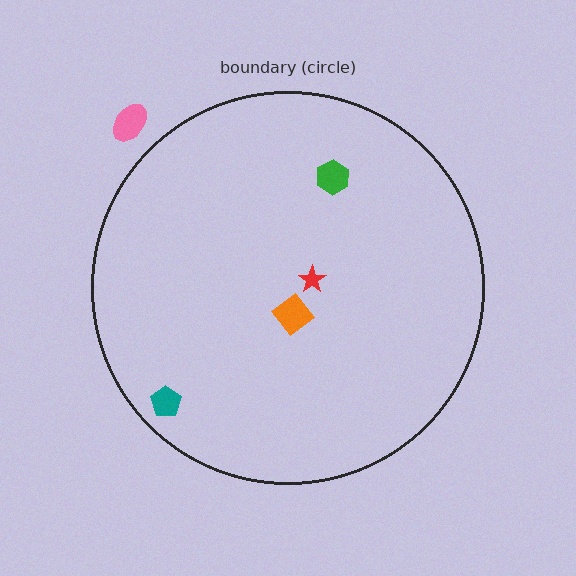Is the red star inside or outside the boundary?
Inside.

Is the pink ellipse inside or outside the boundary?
Outside.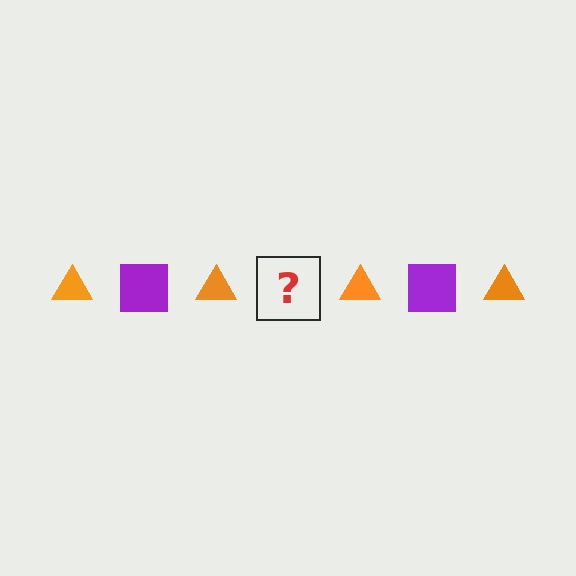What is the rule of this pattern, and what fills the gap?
The rule is that the pattern alternates between orange triangle and purple square. The gap should be filled with a purple square.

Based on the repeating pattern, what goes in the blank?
The blank should be a purple square.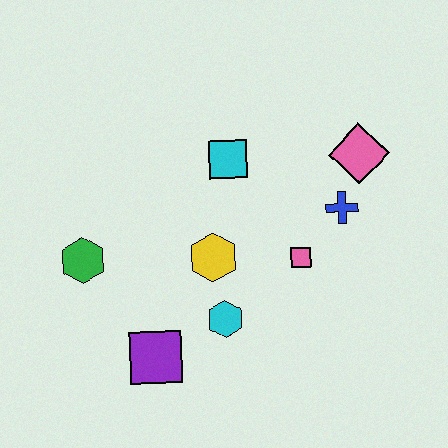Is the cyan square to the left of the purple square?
No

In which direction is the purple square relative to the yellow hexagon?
The purple square is below the yellow hexagon.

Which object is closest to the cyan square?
The yellow hexagon is closest to the cyan square.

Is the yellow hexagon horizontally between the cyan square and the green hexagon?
Yes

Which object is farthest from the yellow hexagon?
The pink diamond is farthest from the yellow hexagon.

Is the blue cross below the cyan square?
Yes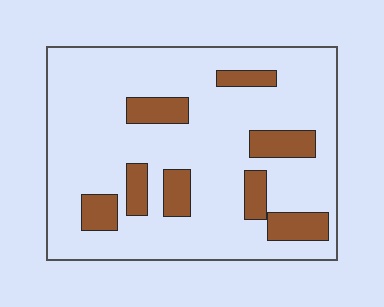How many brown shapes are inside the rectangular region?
8.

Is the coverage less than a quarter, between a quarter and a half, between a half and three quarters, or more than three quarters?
Less than a quarter.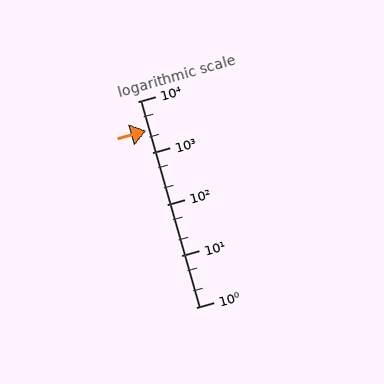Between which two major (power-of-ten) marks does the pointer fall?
The pointer is between 1000 and 10000.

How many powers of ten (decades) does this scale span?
The scale spans 4 decades, from 1 to 10000.